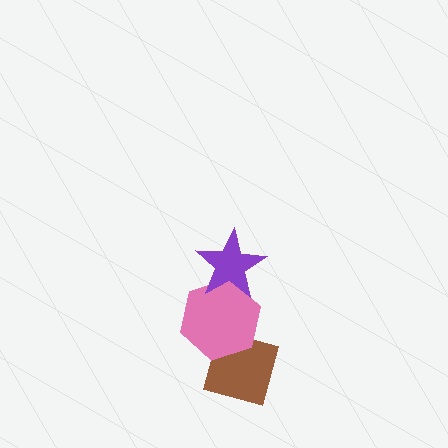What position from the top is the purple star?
The purple star is 1st from the top.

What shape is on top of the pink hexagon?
The purple star is on top of the pink hexagon.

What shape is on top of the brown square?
The pink hexagon is on top of the brown square.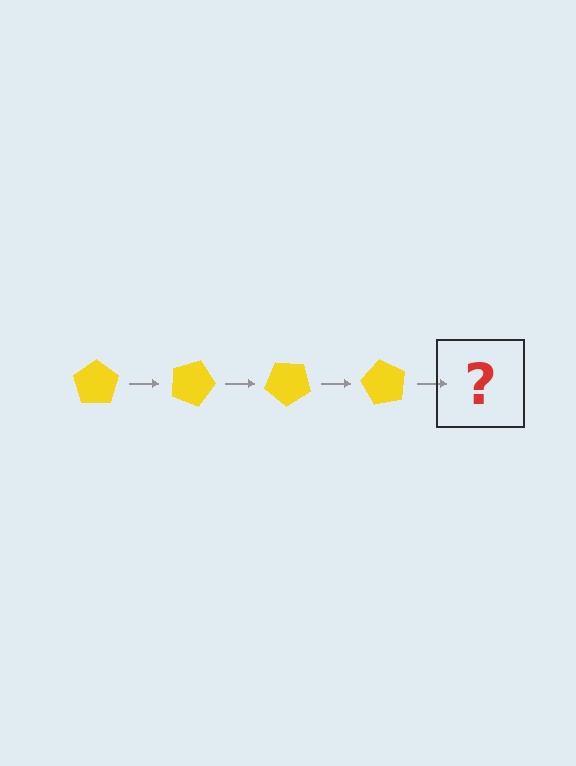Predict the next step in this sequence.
The next step is a yellow pentagon rotated 80 degrees.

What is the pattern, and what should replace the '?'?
The pattern is that the pentagon rotates 20 degrees each step. The '?' should be a yellow pentagon rotated 80 degrees.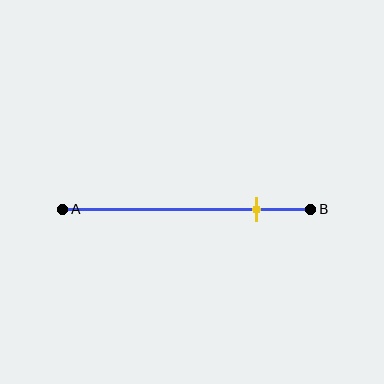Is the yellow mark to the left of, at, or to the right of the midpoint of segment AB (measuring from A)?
The yellow mark is to the right of the midpoint of segment AB.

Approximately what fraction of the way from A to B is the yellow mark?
The yellow mark is approximately 80% of the way from A to B.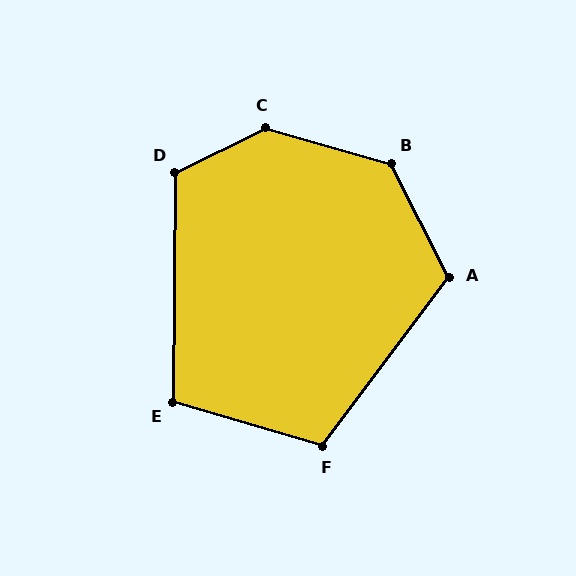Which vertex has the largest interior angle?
C, at approximately 138 degrees.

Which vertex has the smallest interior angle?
E, at approximately 106 degrees.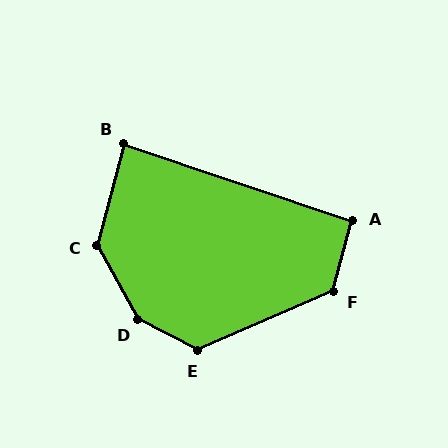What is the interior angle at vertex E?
Approximately 130 degrees (obtuse).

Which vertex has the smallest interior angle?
B, at approximately 86 degrees.